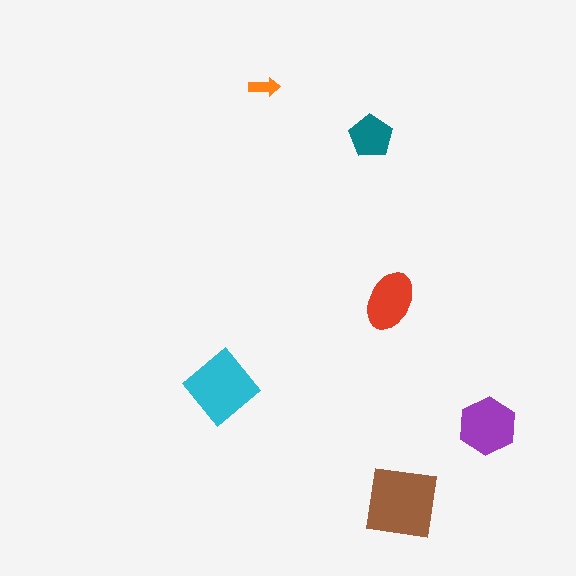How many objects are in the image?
There are 6 objects in the image.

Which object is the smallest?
The orange arrow.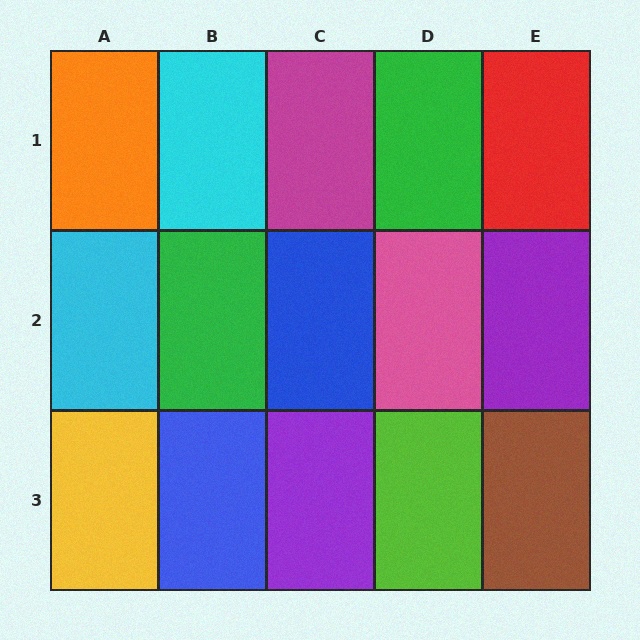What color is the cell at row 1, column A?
Orange.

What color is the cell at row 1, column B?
Cyan.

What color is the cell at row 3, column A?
Yellow.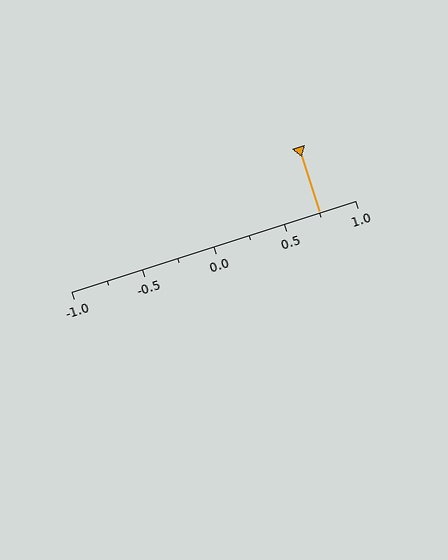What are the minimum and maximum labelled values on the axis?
The axis runs from -1.0 to 1.0.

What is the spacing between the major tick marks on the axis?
The major ticks are spaced 0.5 apart.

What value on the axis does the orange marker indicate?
The marker indicates approximately 0.75.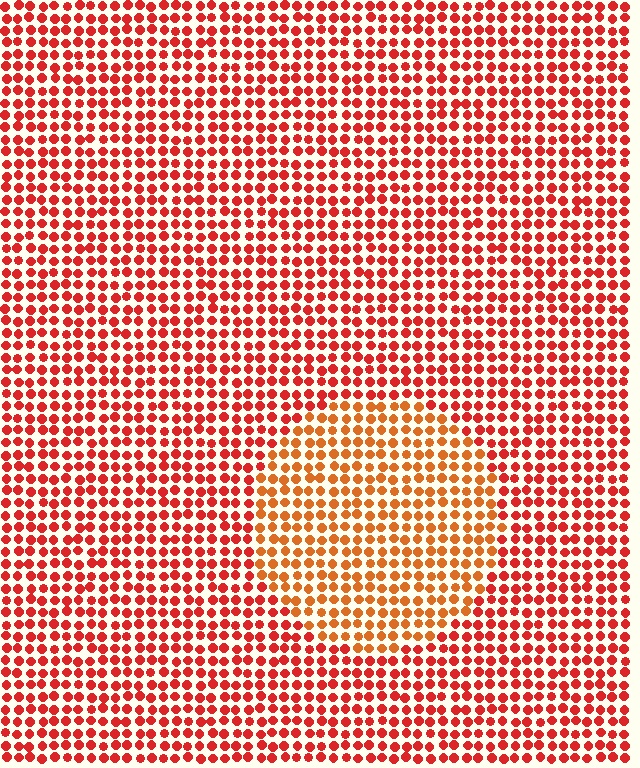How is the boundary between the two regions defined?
The boundary is defined purely by a slight shift in hue (about 25 degrees). Spacing, size, and orientation are identical on both sides.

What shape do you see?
I see a circle.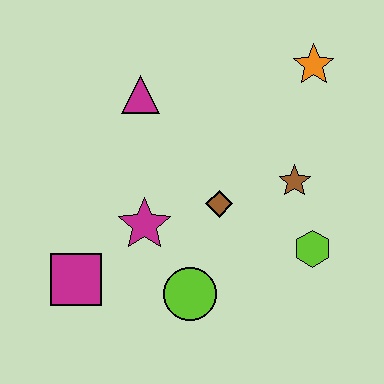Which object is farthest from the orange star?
The magenta square is farthest from the orange star.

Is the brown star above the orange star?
No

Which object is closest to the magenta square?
The magenta star is closest to the magenta square.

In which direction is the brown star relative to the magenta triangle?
The brown star is to the right of the magenta triangle.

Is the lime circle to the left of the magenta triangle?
No